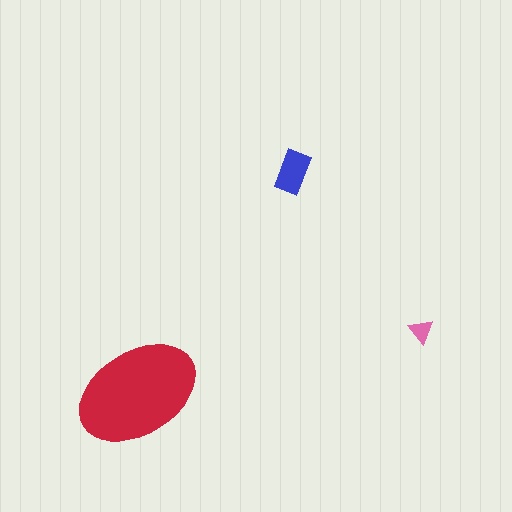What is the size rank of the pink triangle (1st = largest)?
3rd.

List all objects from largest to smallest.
The red ellipse, the blue rectangle, the pink triangle.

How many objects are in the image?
There are 3 objects in the image.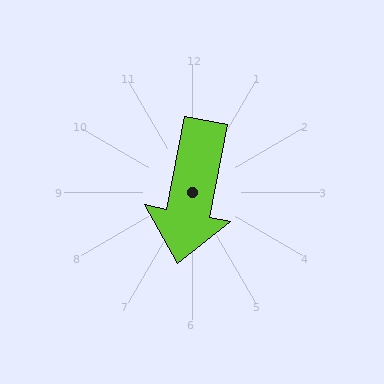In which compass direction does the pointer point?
South.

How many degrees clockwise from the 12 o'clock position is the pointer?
Approximately 191 degrees.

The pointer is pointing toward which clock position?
Roughly 6 o'clock.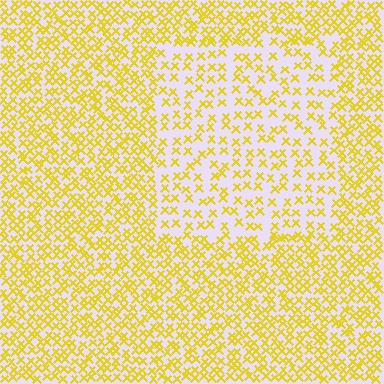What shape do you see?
I see a rectangle.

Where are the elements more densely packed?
The elements are more densely packed outside the rectangle boundary.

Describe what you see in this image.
The image contains small yellow elements arranged at two different densities. A rectangle-shaped region is visible where the elements are less densely packed than the surrounding area.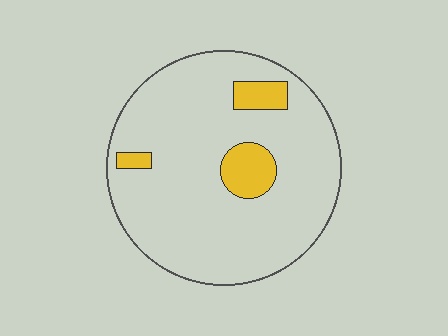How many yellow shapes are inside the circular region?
3.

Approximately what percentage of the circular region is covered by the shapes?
Approximately 10%.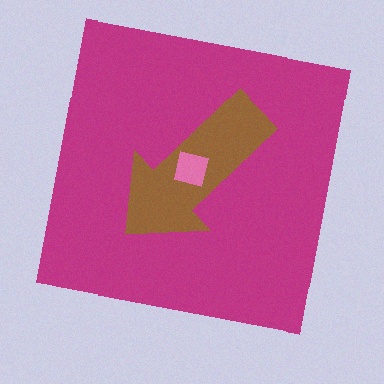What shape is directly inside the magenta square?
The brown arrow.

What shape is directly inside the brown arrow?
The pink square.